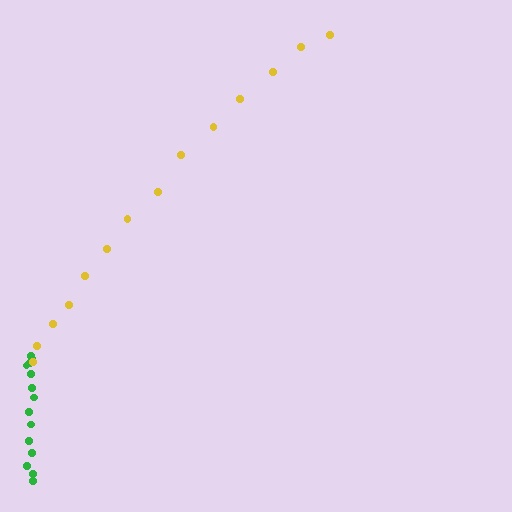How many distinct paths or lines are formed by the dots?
There are 2 distinct paths.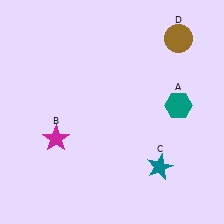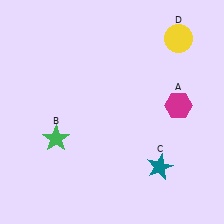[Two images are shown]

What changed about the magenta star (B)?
In Image 1, B is magenta. In Image 2, it changed to green.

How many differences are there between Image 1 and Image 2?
There are 3 differences between the two images.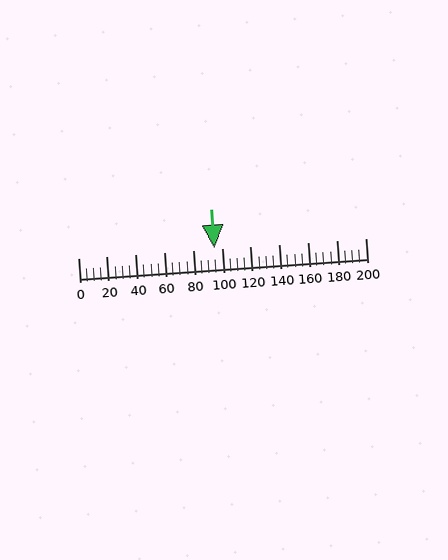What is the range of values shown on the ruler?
The ruler shows values from 0 to 200.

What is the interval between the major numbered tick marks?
The major tick marks are spaced 20 units apart.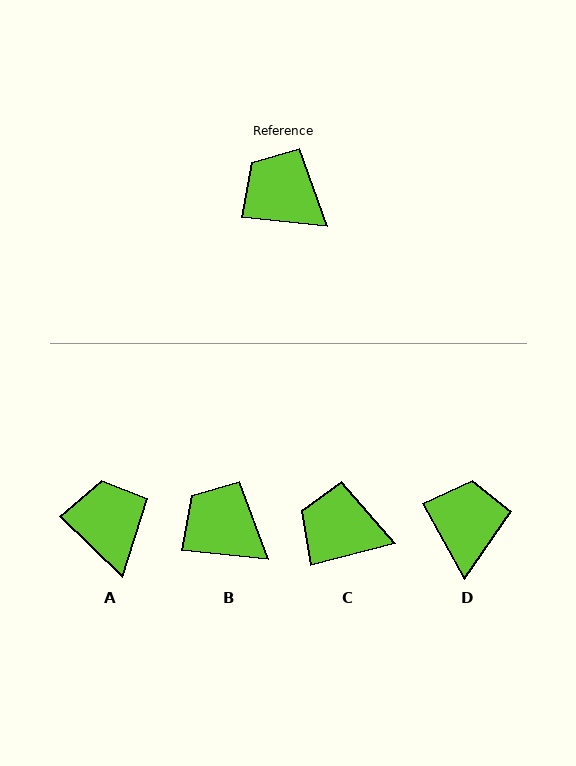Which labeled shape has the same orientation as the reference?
B.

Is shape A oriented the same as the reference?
No, it is off by about 38 degrees.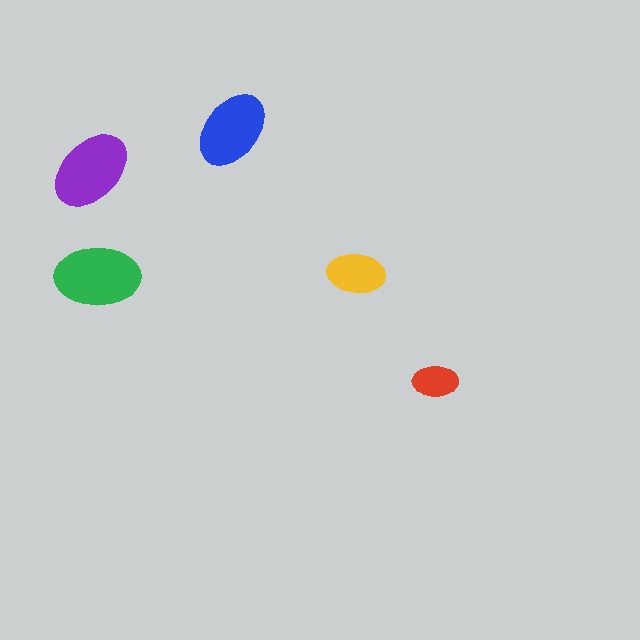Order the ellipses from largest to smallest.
the green one, the purple one, the blue one, the yellow one, the red one.